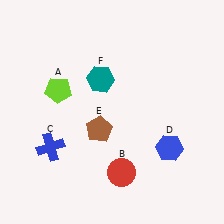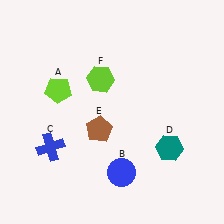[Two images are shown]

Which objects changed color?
B changed from red to blue. D changed from blue to teal. F changed from teal to lime.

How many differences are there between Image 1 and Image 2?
There are 3 differences between the two images.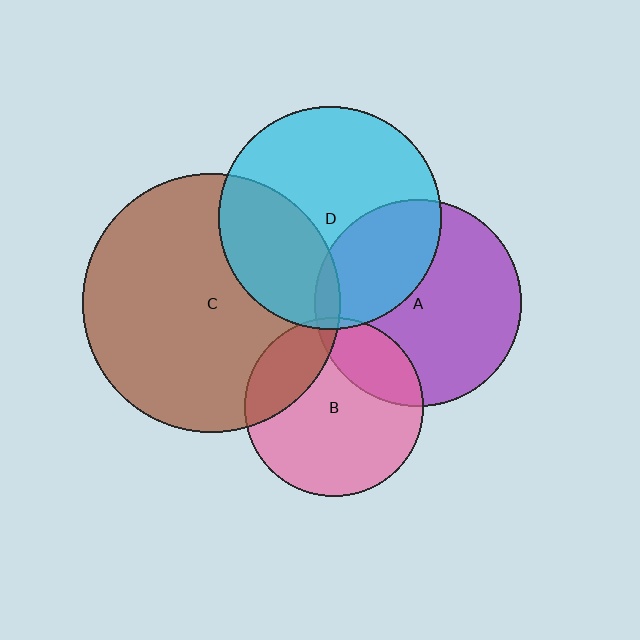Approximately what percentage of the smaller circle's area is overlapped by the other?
Approximately 5%.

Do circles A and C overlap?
Yes.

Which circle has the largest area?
Circle C (brown).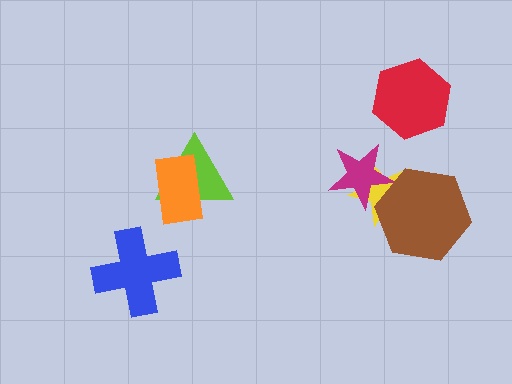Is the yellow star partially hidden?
Yes, it is partially covered by another shape.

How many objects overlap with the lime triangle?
1 object overlaps with the lime triangle.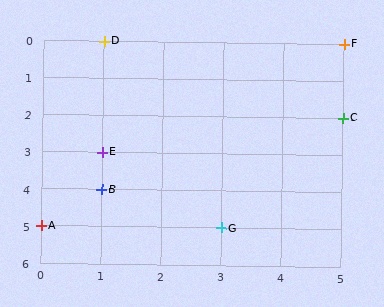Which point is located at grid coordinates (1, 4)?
Point B is at (1, 4).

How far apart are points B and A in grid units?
Points B and A are 1 column and 1 row apart (about 1.4 grid units diagonally).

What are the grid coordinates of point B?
Point B is at grid coordinates (1, 4).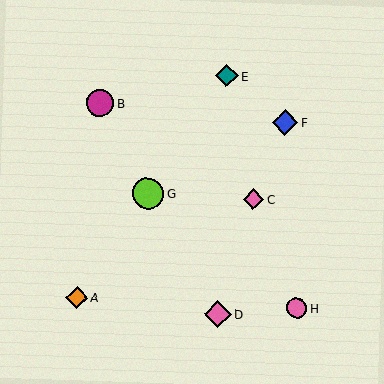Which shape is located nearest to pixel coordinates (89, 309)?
The orange diamond (labeled A) at (77, 298) is nearest to that location.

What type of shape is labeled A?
Shape A is an orange diamond.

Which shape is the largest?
The lime circle (labeled G) is the largest.